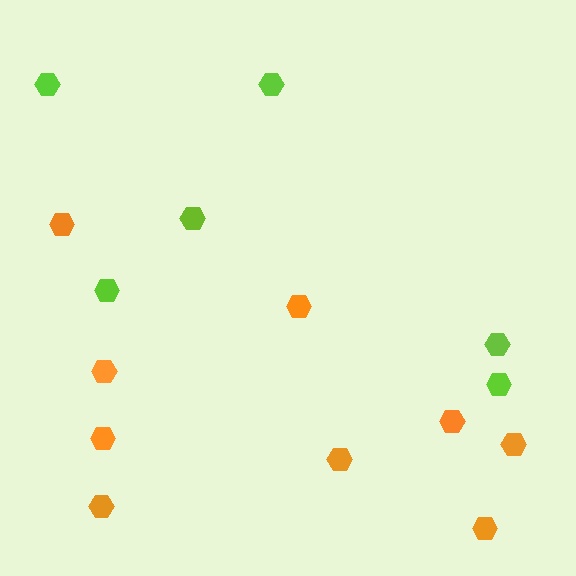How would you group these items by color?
There are 2 groups: one group of lime hexagons (6) and one group of orange hexagons (9).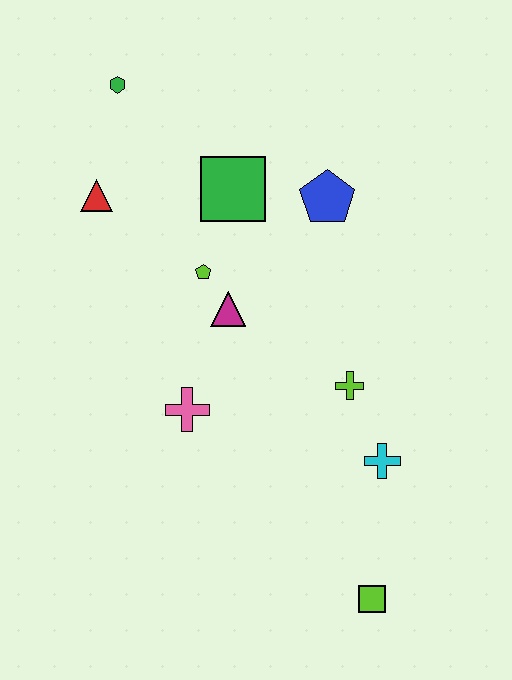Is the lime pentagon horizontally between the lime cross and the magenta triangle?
No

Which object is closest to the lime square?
The cyan cross is closest to the lime square.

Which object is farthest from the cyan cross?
The green hexagon is farthest from the cyan cross.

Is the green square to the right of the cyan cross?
No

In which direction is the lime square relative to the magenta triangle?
The lime square is below the magenta triangle.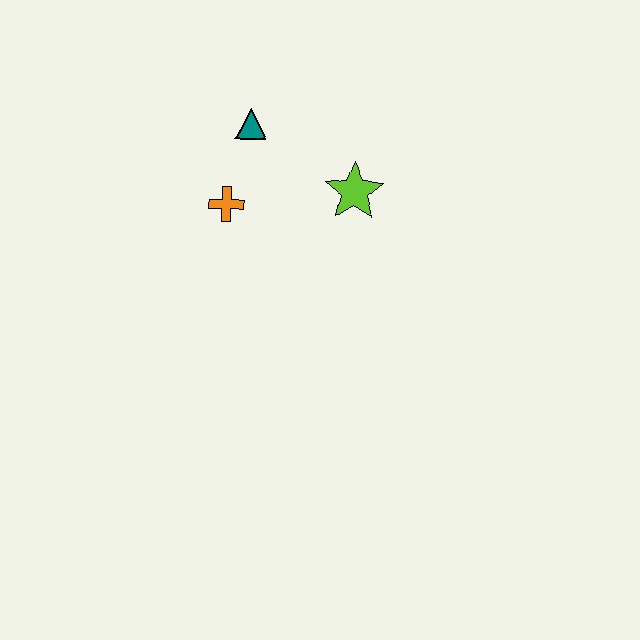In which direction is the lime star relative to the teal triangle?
The lime star is to the right of the teal triangle.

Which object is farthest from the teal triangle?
The lime star is farthest from the teal triangle.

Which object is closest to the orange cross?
The teal triangle is closest to the orange cross.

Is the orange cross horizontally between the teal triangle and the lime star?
No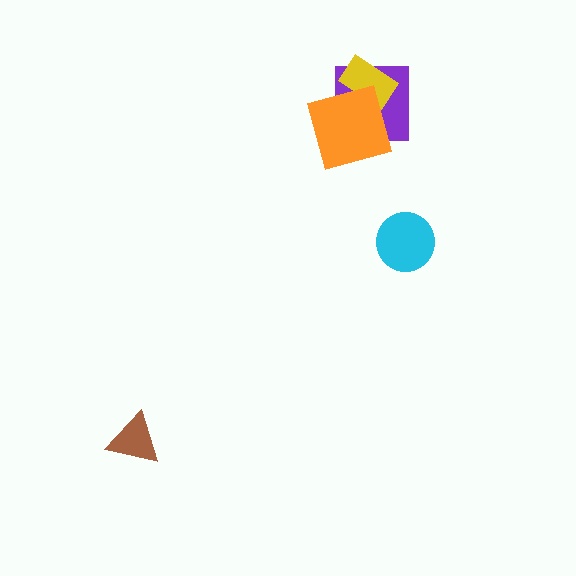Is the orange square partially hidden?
No, no other shape covers it.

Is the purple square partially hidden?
Yes, it is partially covered by another shape.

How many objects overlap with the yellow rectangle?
2 objects overlap with the yellow rectangle.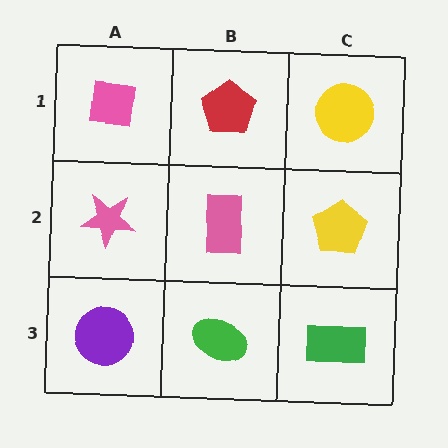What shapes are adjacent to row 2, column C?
A yellow circle (row 1, column C), a green rectangle (row 3, column C), a pink rectangle (row 2, column B).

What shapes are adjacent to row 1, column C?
A yellow pentagon (row 2, column C), a red pentagon (row 1, column B).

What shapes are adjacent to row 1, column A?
A pink star (row 2, column A), a red pentagon (row 1, column B).